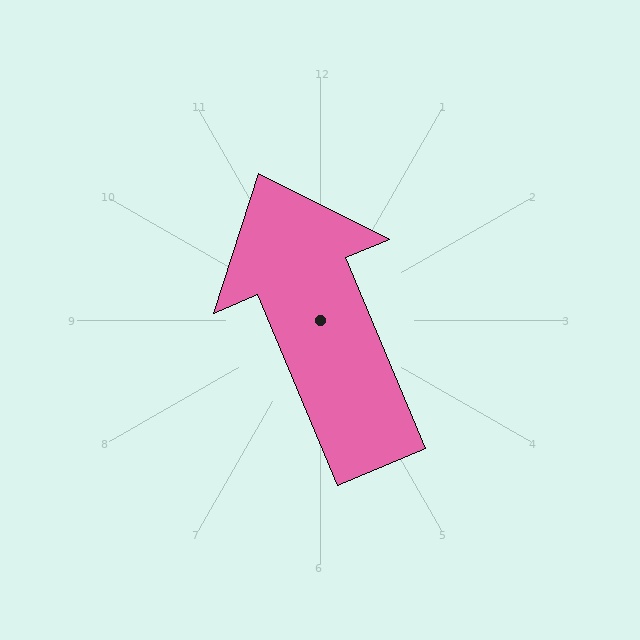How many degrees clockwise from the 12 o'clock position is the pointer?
Approximately 337 degrees.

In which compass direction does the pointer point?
Northwest.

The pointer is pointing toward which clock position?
Roughly 11 o'clock.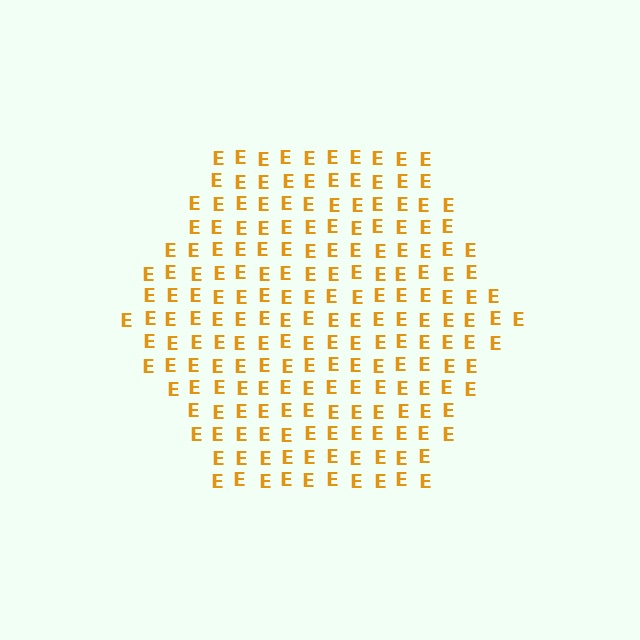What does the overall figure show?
The overall figure shows a hexagon.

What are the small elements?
The small elements are letter E's.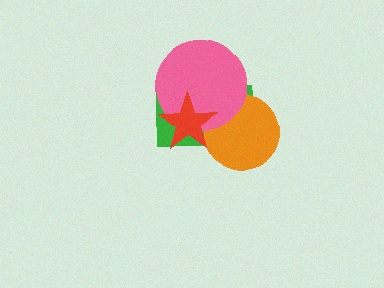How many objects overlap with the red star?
3 objects overlap with the red star.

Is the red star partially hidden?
No, no other shape covers it.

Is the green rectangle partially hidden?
Yes, it is partially covered by another shape.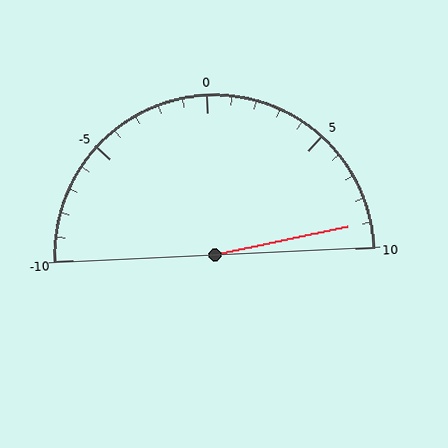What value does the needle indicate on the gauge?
The needle indicates approximately 9.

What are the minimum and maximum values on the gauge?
The gauge ranges from -10 to 10.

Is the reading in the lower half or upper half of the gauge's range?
The reading is in the upper half of the range (-10 to 10).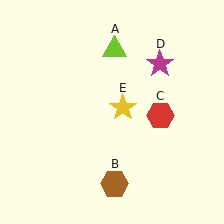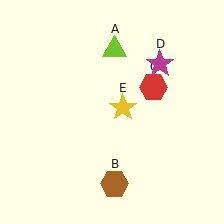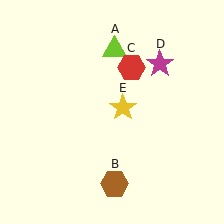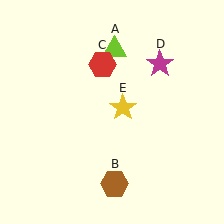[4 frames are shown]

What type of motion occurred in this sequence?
The red hexagon (object C) rotated counterclockwise around the center of the scene.